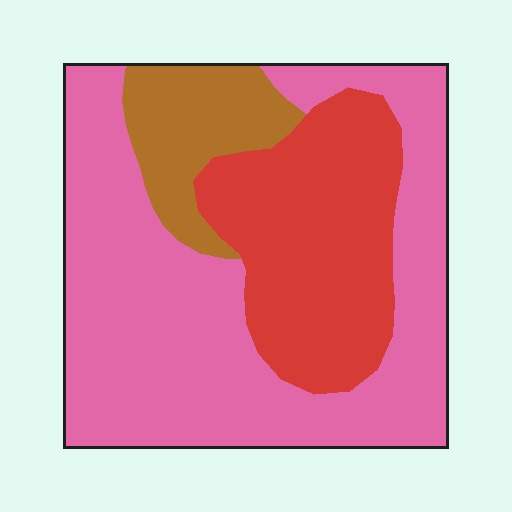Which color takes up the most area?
Pink, at roughly 60%.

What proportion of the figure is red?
Red covers 29% of the figure.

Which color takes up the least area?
Brown, at roughly 15%.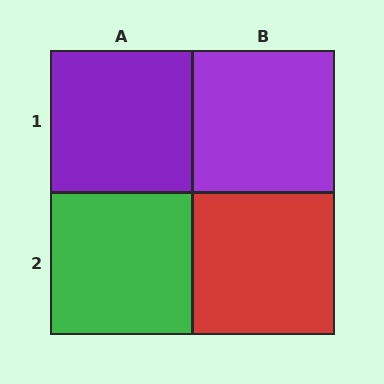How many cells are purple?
2 cells are purple.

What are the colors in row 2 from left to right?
Green, red.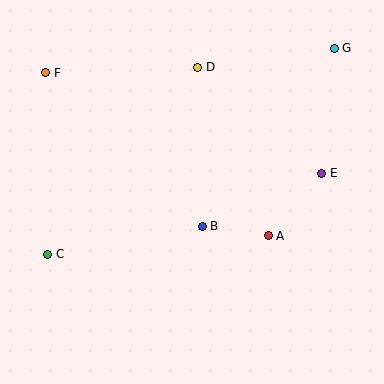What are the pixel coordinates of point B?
Point B is at (202, 226).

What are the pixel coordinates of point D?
Point D is at (198, 67).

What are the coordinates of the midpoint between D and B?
The midpoint between D and B is at (200, 147).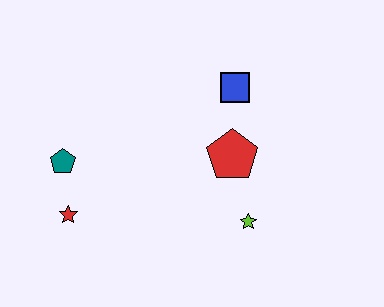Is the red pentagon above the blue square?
No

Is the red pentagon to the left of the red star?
No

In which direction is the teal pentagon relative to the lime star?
The teal pentagon is to the left of the lime star.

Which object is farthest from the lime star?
The teal pentagon is farthest from the lime star.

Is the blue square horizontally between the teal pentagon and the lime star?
Yes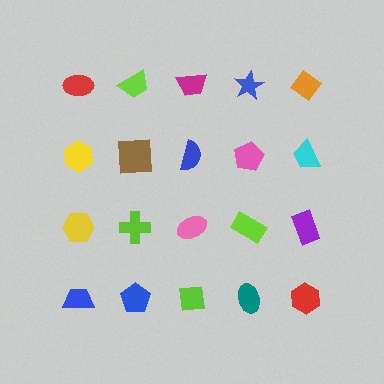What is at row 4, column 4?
A teal ellipse.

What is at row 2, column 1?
A yellow hexagon.